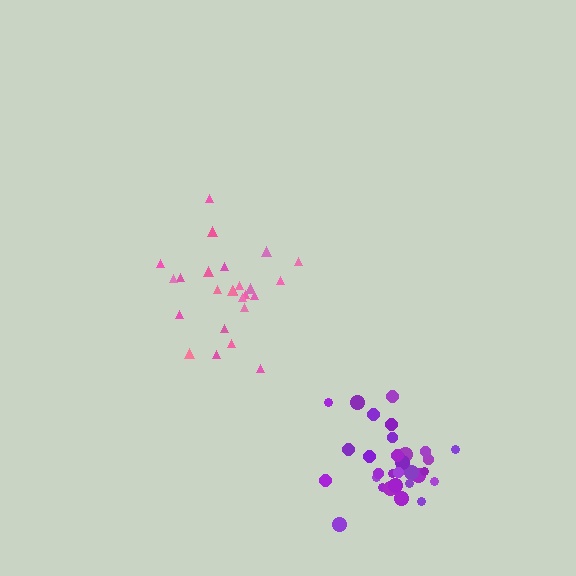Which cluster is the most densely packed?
Purple.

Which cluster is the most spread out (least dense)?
Pink.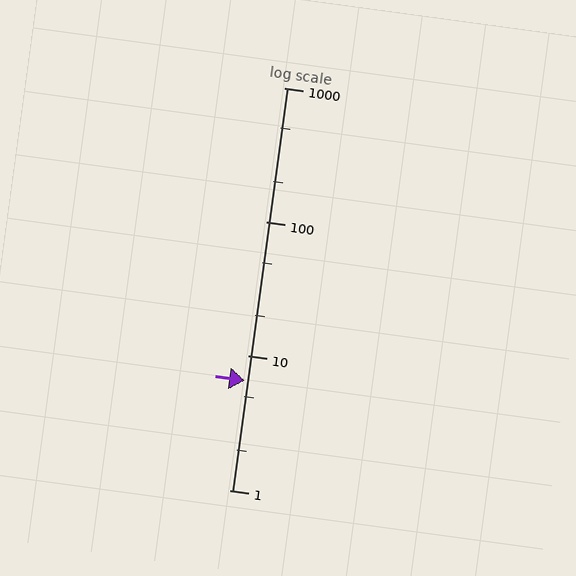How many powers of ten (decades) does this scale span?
The scale spans 3 decades, from 1 to 1000.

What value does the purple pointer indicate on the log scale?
The pointer indicates approximately 6.6.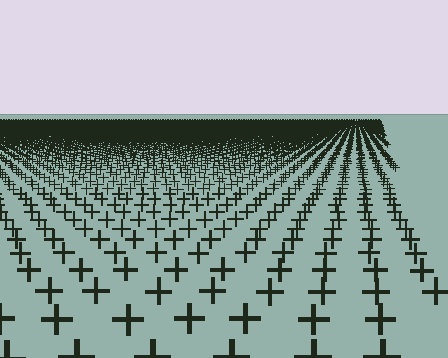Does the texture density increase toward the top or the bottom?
Density increases toward the top.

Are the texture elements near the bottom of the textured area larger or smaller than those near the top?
Larger. Near the bottom, elements are closer to the viewer and appear at a bigger on-screen size.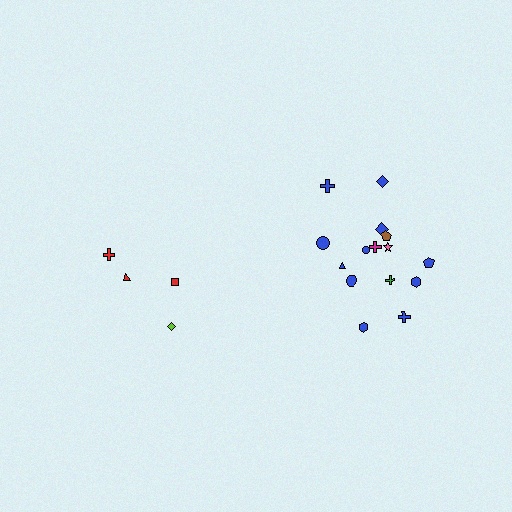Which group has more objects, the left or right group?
The right group.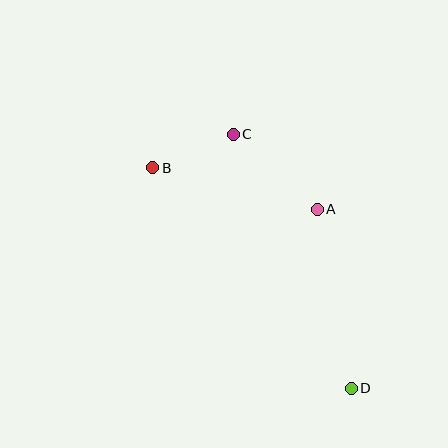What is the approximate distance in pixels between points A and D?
The distance between A and D is approximately 182 pixels.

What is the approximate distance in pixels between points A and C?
The distance between A and C is approximately 112 pixels.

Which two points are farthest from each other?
Points B and D are farthest from each other.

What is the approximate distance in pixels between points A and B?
The distance between A and B is approximately 170 pixels.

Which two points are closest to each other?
Points B and C are closest to each other.